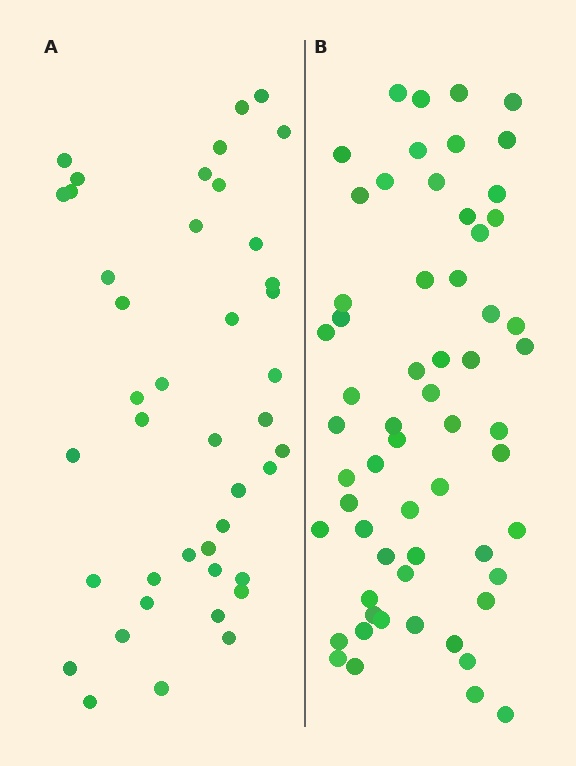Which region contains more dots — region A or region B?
Region B (the right region) has more dots.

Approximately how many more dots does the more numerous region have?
Region B has approximately 20 more dots than region A.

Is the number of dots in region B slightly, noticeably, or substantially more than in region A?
Region B has noticeably more, but not dramatically so. The ratio is roughly 1.4 to 1.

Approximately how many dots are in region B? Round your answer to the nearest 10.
About 60 dots.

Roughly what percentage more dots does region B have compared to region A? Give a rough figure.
About 45% more.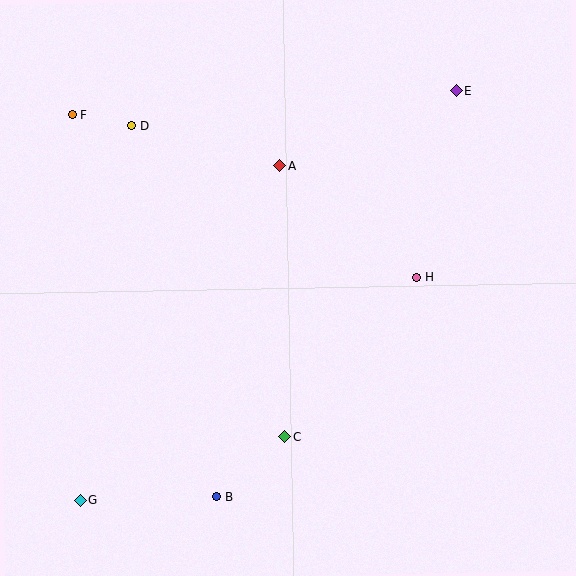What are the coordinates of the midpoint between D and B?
The midpoint between D and B is at (174, 311).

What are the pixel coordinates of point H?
Point H is at (416, 277).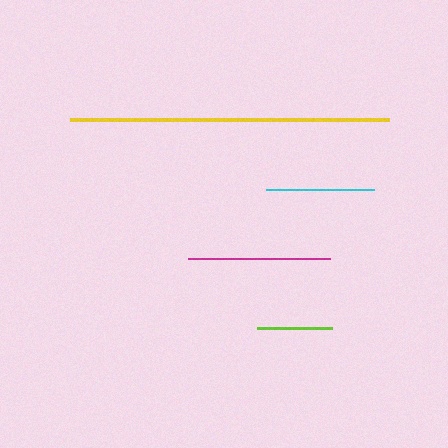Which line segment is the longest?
The yellow line is the longest at approximately 320 pixels.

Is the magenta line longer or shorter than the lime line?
The magenta line is longer than the lime line.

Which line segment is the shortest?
The lime line is the shortest at approximately 76 pixels.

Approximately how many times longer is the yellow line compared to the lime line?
The yellow line is approximately 4.2 times the length of the lime line.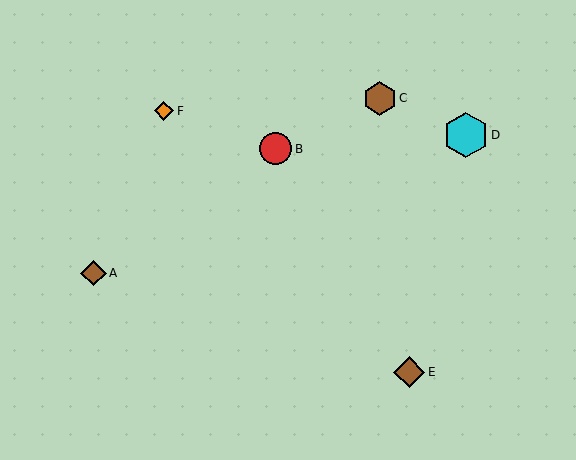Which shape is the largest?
The cyan hexagon (labeled D) is the largest.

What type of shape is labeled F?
Shape F is an orange diamond.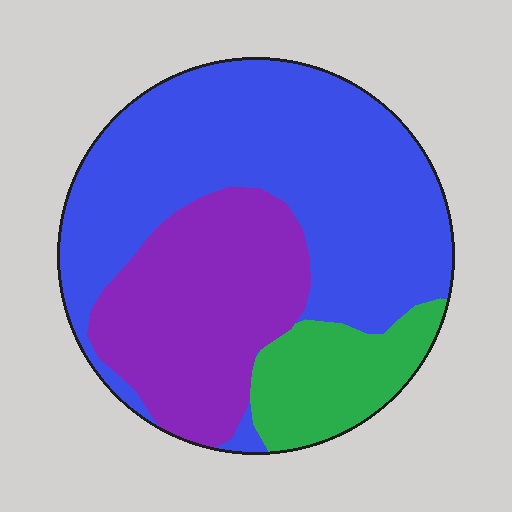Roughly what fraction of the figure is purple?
Purple takes up between a quarter and a half of the figure.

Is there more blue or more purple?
Blue.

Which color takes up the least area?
Green, at roughly 15%.